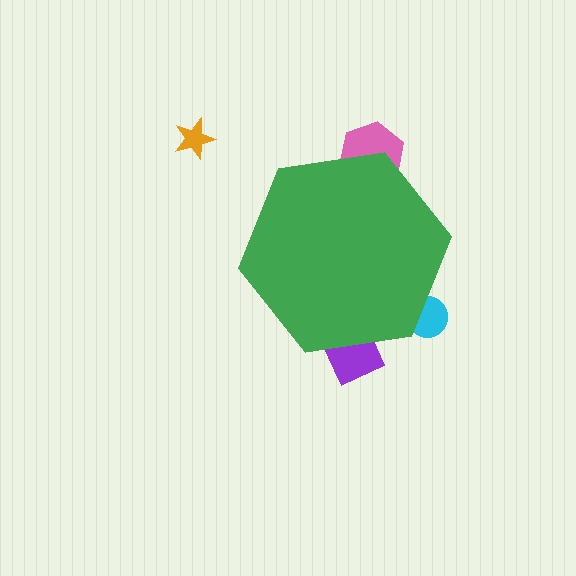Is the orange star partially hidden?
No, the orange star is fully visible.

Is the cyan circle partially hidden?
Yes, the cyan circle is partially hidden behind the green hexagon.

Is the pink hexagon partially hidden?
Yes, the pink hexagon is partially hidden behind the green hexagon.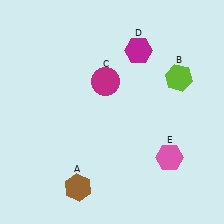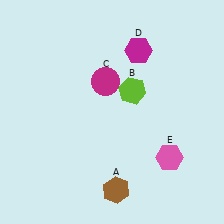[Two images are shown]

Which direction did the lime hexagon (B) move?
The lime hexagon (B) moved left.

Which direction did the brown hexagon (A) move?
The brown hexagon (A) moved right.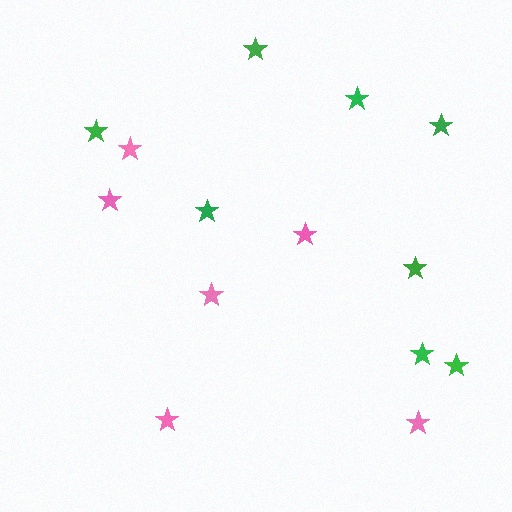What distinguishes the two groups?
There are 2 groups: one group of green stars (8) and one group of pink stars (6).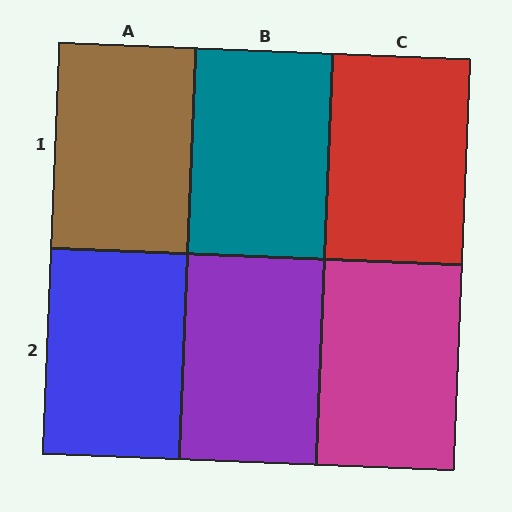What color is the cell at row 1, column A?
Brown.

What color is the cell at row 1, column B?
Teal.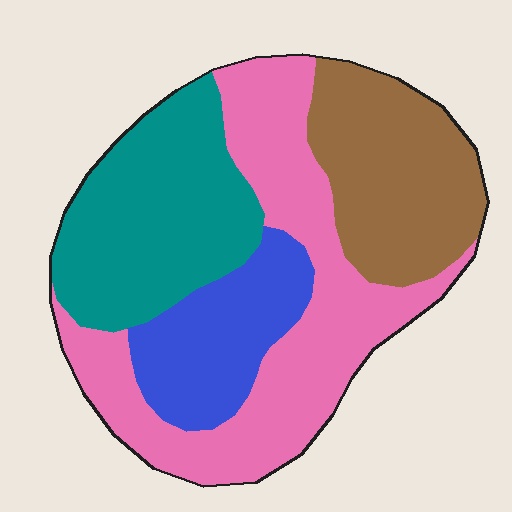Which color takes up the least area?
Blue, at roughly 15%.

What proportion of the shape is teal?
Teal covers about 25% of the shape.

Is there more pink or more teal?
Pink.